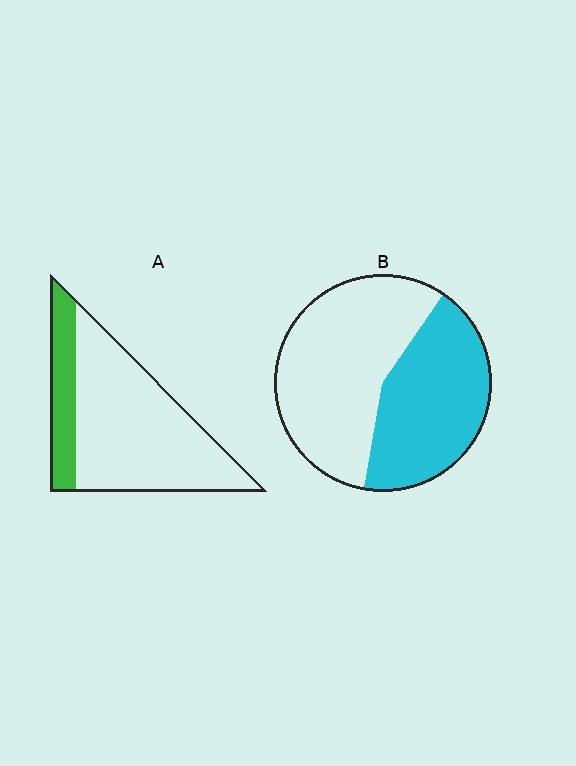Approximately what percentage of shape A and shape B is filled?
A is approximately 20% and B is approximately 45%.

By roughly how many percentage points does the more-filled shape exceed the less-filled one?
By roughly 20 percentage points (B over A).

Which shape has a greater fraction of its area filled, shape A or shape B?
Shape B.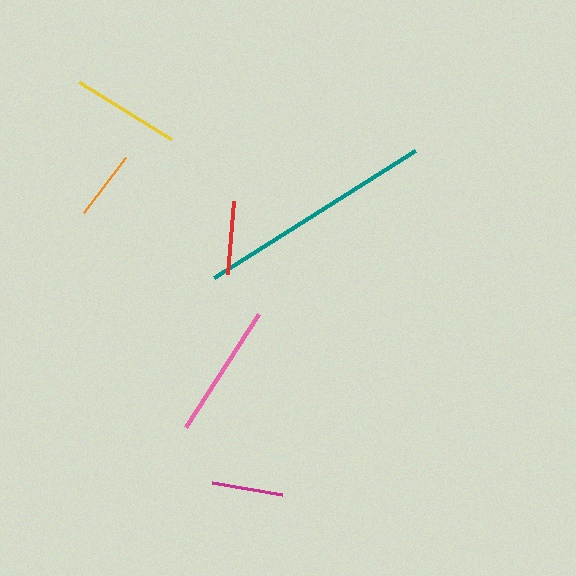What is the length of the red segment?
The red segment is approximately 73 pixels long.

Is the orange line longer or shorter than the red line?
The red line is longer than the orange line.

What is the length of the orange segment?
The orange segment is approximately 69 pixels long.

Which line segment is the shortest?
The orange line is the shortest at approximately 69 pixels.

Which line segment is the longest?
The teal line is the longest at approximately 238 pixels.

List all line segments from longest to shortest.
From longest to shortest: teal, pink, yellow, red, magenta, orange.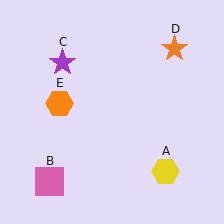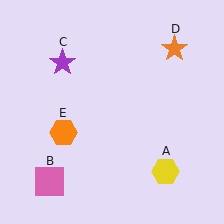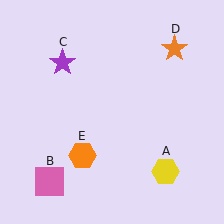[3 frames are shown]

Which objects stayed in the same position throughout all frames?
Yellow hexagon (object A) and pink square (object B) and purple star (object C) and orange star (object D) remained stationary.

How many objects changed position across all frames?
1 object changed position: orange hexagon (object E).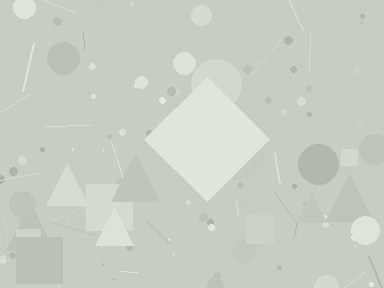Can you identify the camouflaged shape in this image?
The camouflaged shape is a diamond.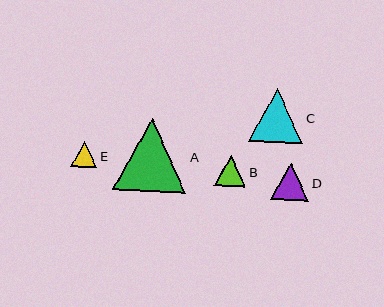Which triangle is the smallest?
Triangle E is the smallest with a size of approximately 26 pixels.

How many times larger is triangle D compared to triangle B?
Triangle D is approximately 1.2 times the size of triangle B.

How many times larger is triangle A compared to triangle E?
Triangle A is approximately 2.8 times the size of triangle E.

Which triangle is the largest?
Triangle A is the largest with a size of approximately 73 pixels.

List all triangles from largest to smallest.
From largest to smallest: A, C, D, B, E.